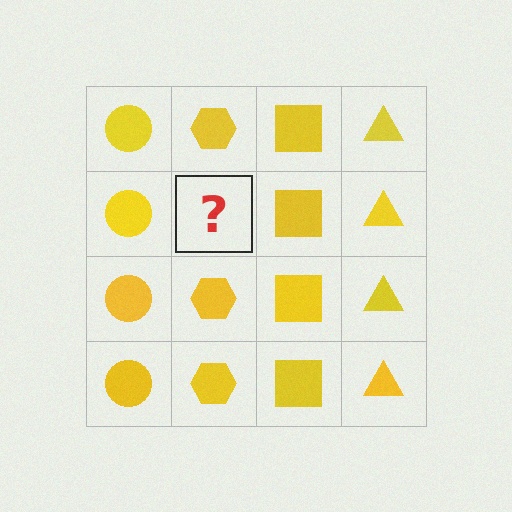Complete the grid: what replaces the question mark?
The question mark should be replaced with a yellow hexagon.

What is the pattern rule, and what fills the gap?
The rule is that each column has a consistent shape. The gap should be filled with a yellow hexagon.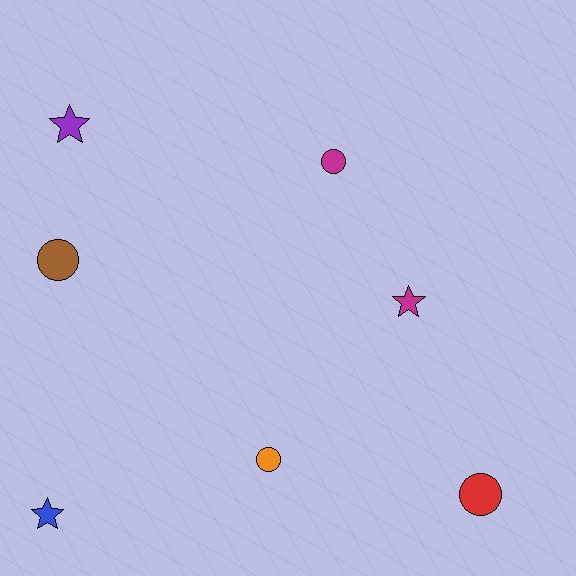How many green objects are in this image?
There are no green objects.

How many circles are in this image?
There are 4 circles.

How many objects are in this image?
There are 7 objects.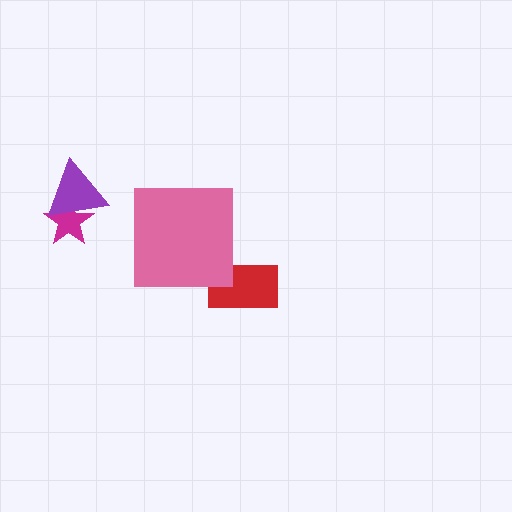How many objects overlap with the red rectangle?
0 objects overlap with the red rectangle.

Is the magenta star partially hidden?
Yes, it is partially covered by another shape.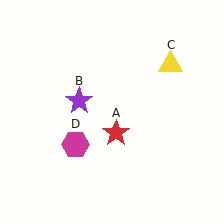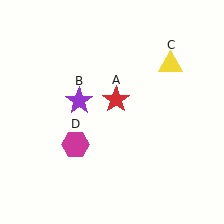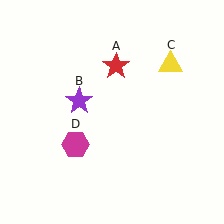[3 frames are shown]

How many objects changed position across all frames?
1 object changed position: red star (object A).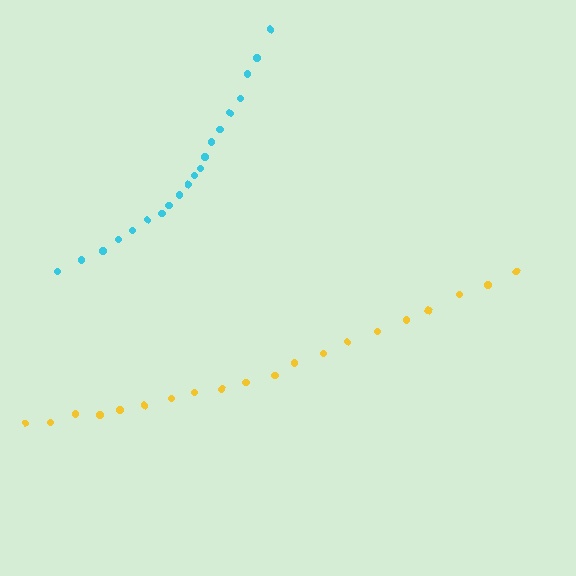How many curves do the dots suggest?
There are 2 distinct paths.